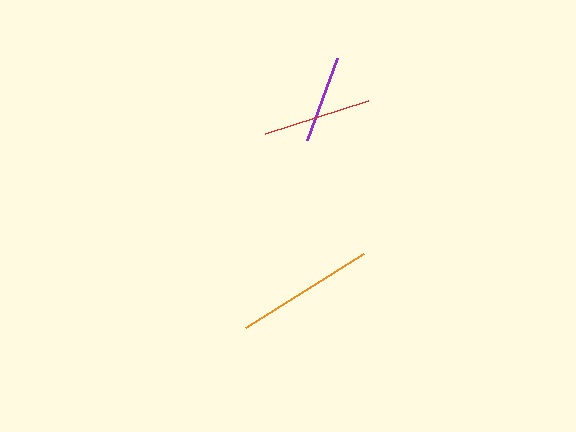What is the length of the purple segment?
The purple segment is approximately 88 pixels long.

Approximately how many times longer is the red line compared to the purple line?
The red line is approximately 1.2 times the length of the purple line.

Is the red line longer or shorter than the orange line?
The orange line is longer than the red line.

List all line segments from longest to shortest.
From longest to shortest: orange, red, purple.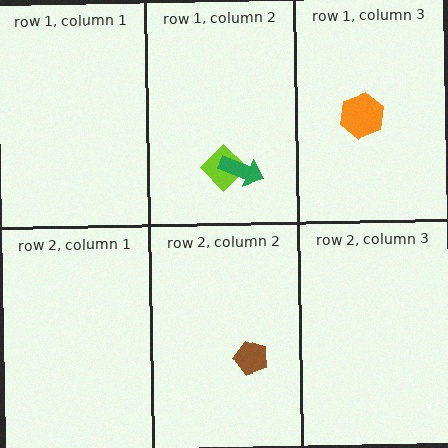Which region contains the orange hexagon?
The row 1, column 3 region.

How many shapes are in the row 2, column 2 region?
1.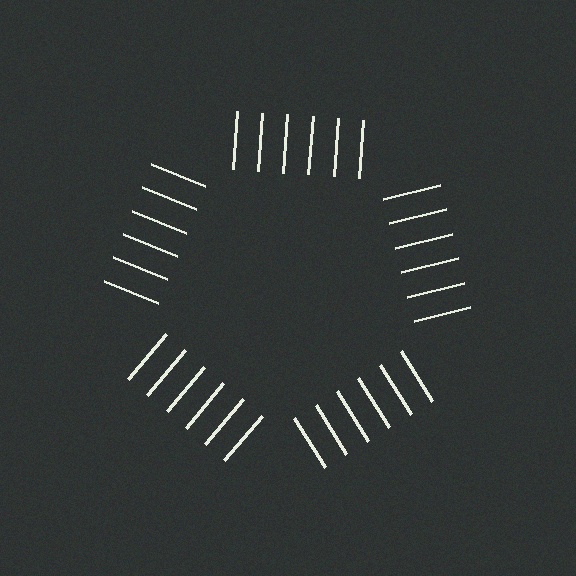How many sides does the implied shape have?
5 sides — the line-ends trace a pentagon.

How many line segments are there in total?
30 — 6 along each of the 5 edges.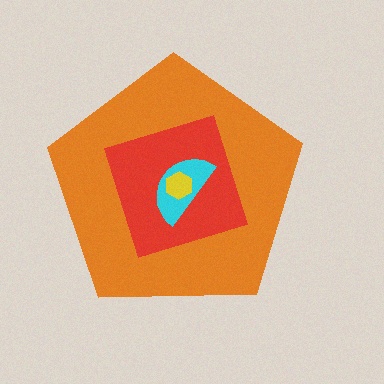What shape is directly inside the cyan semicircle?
The yellow hexagon.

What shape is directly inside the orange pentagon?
The red square.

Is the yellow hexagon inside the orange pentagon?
Yes.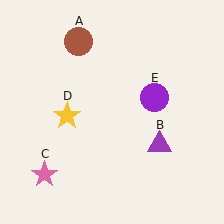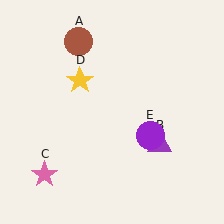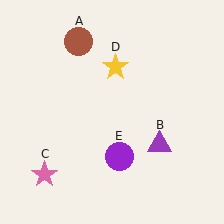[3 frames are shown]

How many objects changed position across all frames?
2 objects changed position: yellow star (object D), purple circle (object E).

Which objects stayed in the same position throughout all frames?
Brown circle (object A) and purple triangle (object B) and pink star (object C) remained stationary.